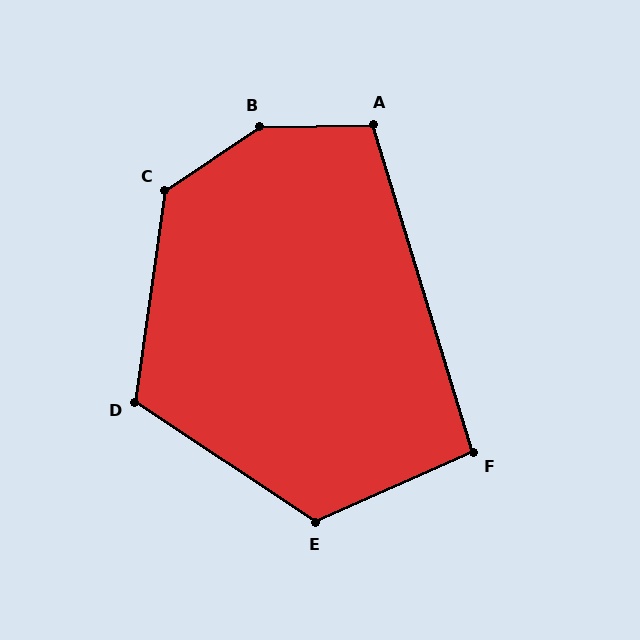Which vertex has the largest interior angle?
B, at approximately 147 degrees.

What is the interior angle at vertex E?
Approximately 122 degrees (obtuse).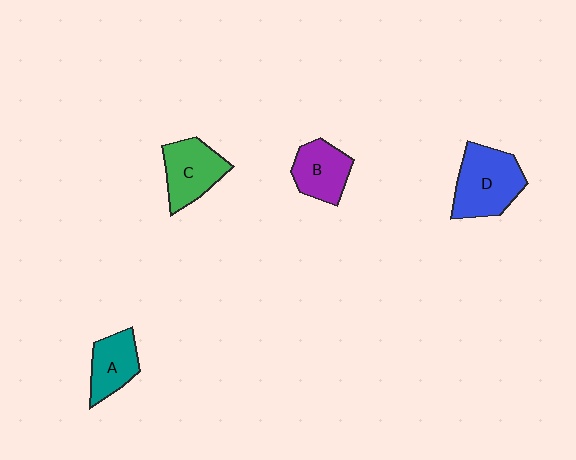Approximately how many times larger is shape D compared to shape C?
Approximately 1.3 times.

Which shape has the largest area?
Shape D (blue).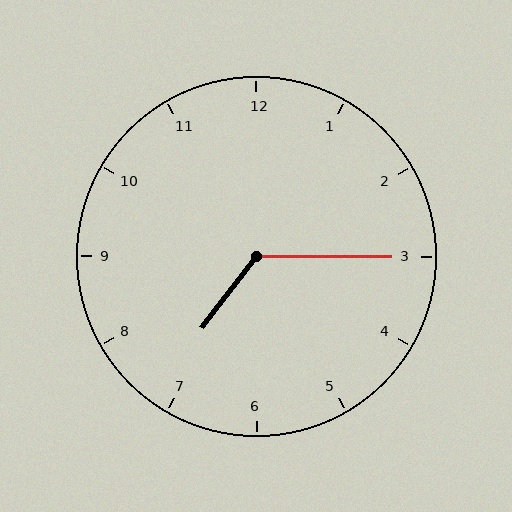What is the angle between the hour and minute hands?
Approximately 128 degrees.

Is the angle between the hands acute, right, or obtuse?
It is obtuse.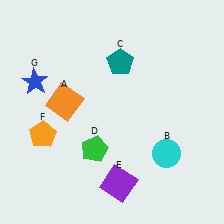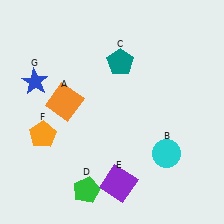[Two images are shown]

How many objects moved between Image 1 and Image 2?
1 object moved between the two images.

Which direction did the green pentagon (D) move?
The green pentagon (D) moved down.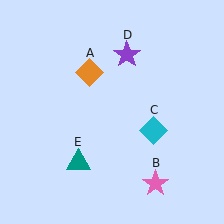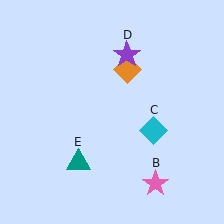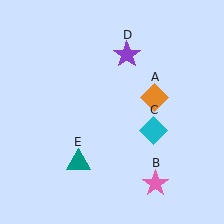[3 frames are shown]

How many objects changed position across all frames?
1 object changed position: orange diamond (object A).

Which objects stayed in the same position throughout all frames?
Pink star (object B) and cyan diamond (object C) and purple star (object D) and teal triangle (object E) remained stationary.